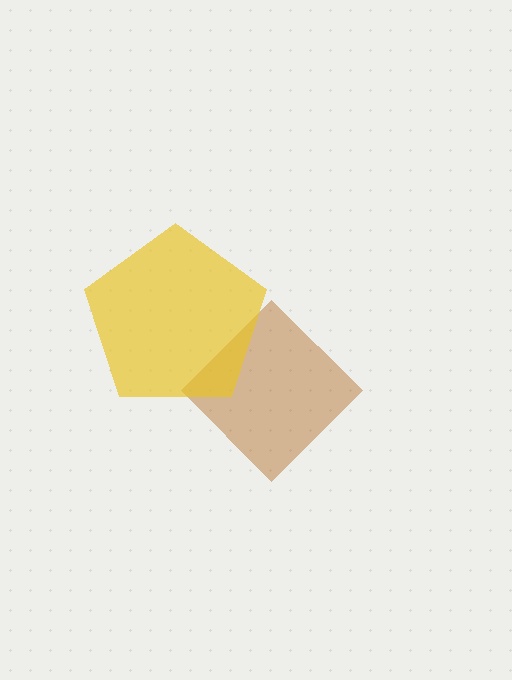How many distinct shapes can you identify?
There are 2 distinct shapes: a brown diamond, a yellow pentagon.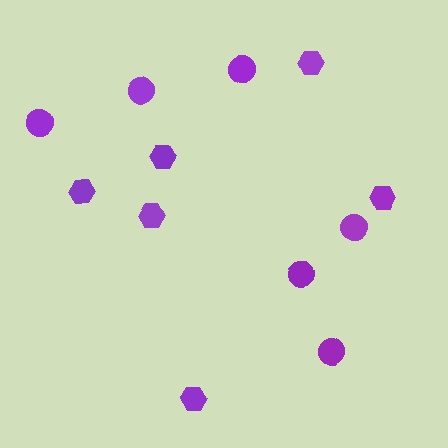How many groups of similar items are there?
There are 2 groups: one group of circles (6) and one group of hexagons (6).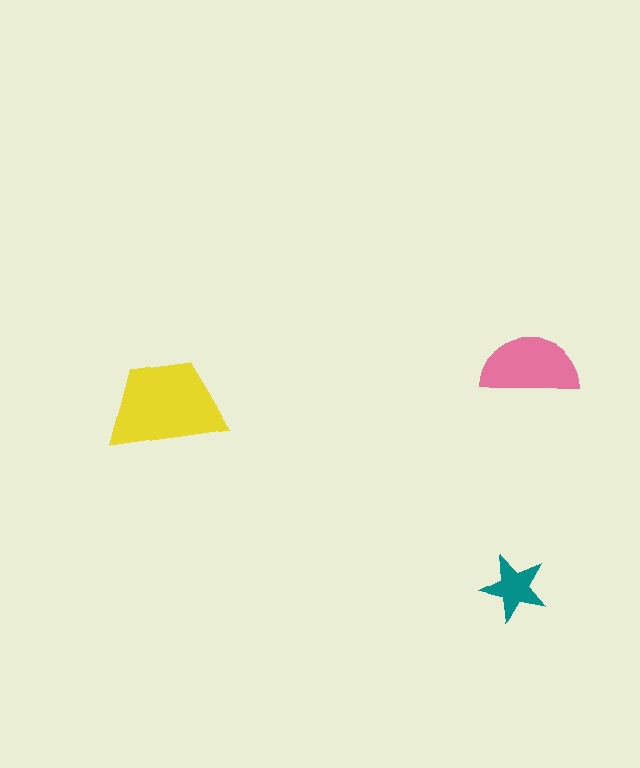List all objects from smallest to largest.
The teal star, the pink semicircle, the yellow trapezoid.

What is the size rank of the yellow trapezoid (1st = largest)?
1st.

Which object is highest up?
The pink semicircle is topmost.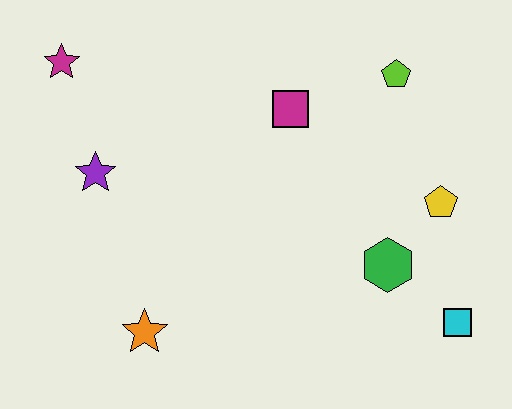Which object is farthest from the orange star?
The lime pentagon is farthest from the orange star.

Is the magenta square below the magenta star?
Yes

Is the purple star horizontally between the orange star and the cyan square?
No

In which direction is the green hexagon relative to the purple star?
The green hexagon is to the right of the purple star.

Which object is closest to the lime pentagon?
The magenta square is closest to the lime pentagon.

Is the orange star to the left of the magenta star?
No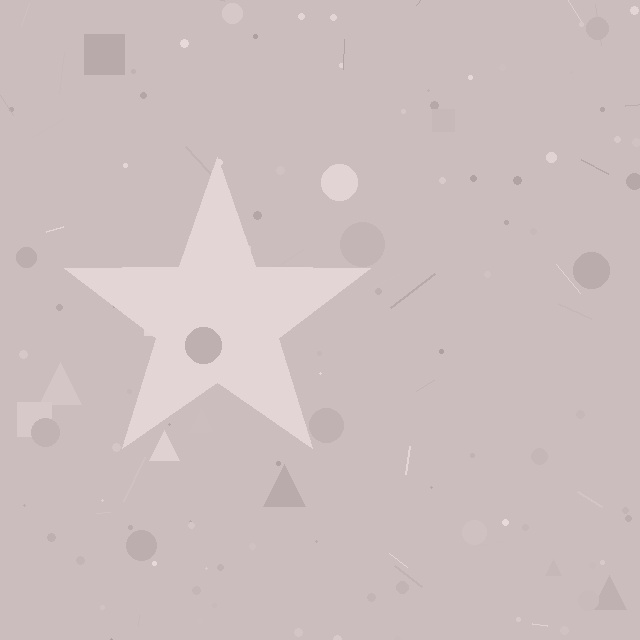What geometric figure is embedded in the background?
A star is embedded in the background.